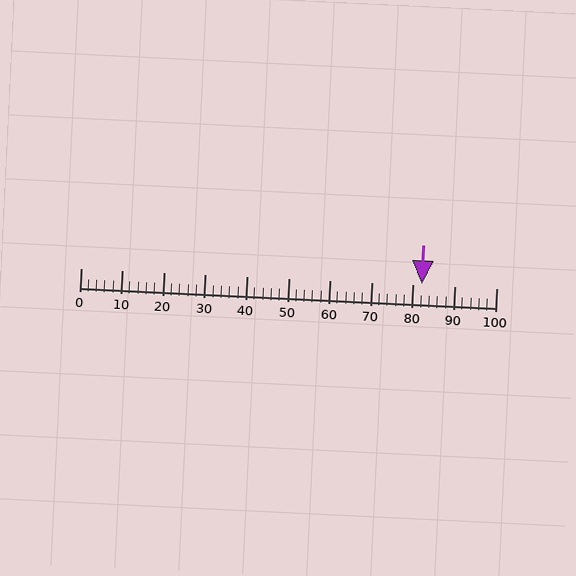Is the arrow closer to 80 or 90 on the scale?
The arrow is closer to 80.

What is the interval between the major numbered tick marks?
The major tick marks are spaced 10 units apart.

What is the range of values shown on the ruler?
The ruler shows values from 0 to 100.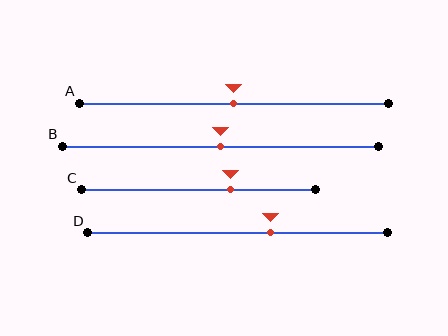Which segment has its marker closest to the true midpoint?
Segment A has its marker closest to the true midpoint.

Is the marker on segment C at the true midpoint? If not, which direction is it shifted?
No, the marker on segment C is shifted to the right by about 13% of the segment length.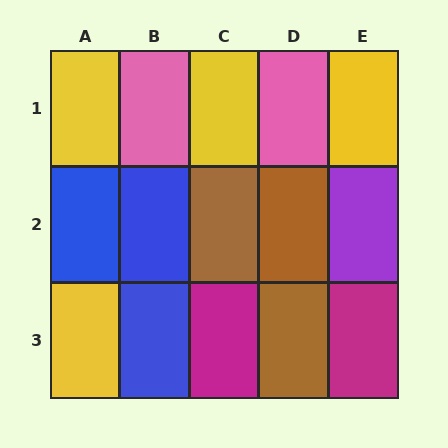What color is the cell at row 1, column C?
Yellow.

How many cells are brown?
3 cells are brown.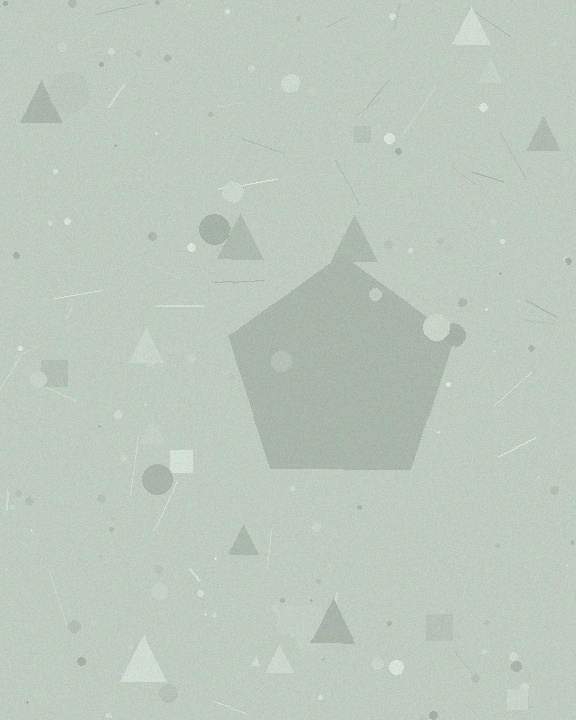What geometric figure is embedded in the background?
A pentagon is embedded in the background.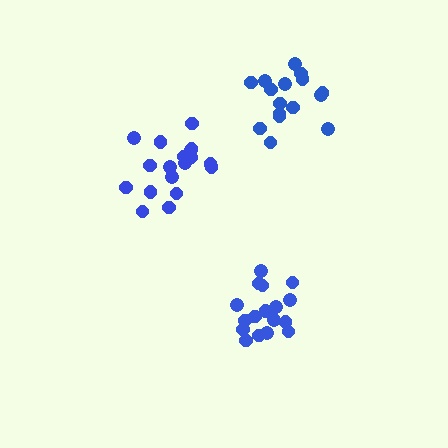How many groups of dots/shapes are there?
There are 3 groups.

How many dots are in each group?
Group 1: 16 dots, Group 2: 17 dots, Group 3: 18 dots (51 total).